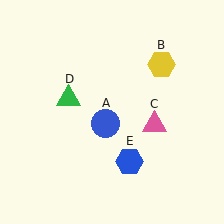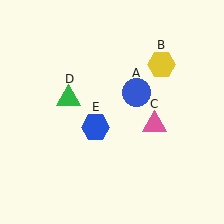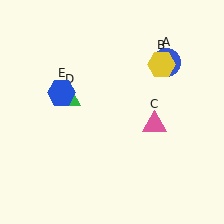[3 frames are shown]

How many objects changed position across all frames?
2 objects changed position: blue circle (object A), blue hexagon (object E).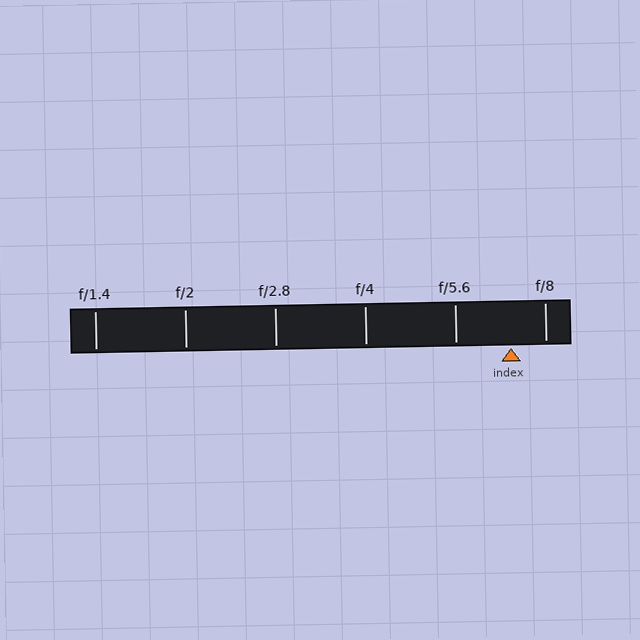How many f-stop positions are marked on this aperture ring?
There are 6 f-stop positions marked.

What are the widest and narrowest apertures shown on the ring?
The widest aperture shown is f/1.4 and the narrowest is f/8.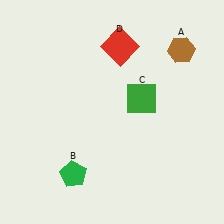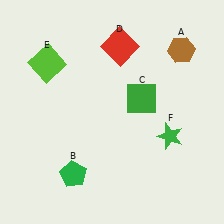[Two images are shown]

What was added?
A lime square (E), a green star (F) were added in Image 2.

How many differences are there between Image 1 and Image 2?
There are 2 differences between the two images.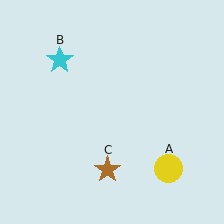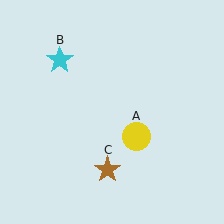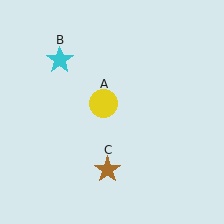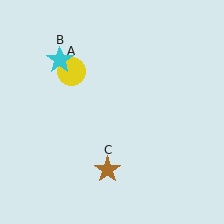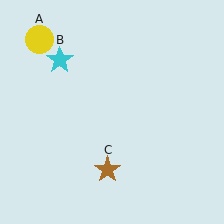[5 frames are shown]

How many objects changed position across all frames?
1 object changed position: yellow circle (object A).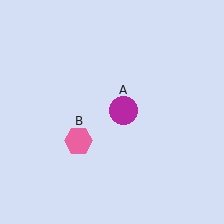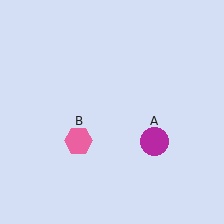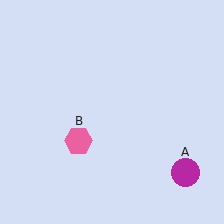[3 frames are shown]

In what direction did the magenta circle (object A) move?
The magenta circle (object A) moved down and to the right.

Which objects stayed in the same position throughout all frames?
Pink hexagon (object B) remained stationary.